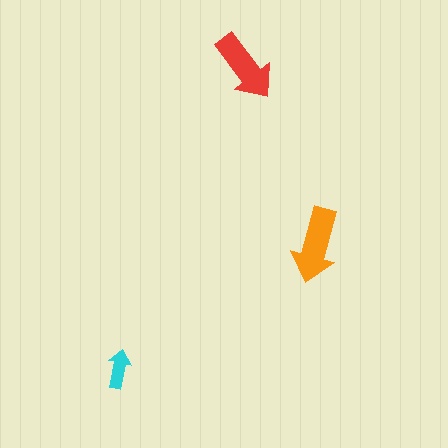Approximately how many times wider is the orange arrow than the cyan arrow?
About 2 times wider.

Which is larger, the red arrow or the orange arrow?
The orange one.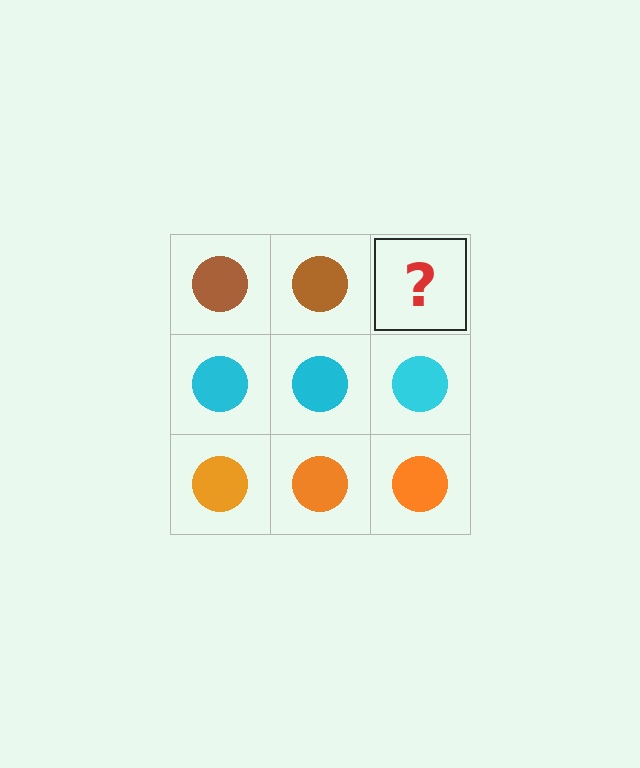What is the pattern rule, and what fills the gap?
The rule is that each row has a consistent color. The gap should be filled with a brown circle.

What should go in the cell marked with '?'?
The missing cell should contain a brown circle.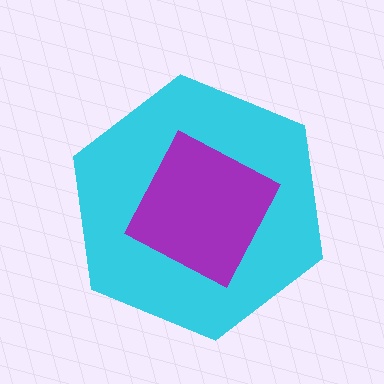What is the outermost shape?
The cyan hexagon.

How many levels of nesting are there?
2.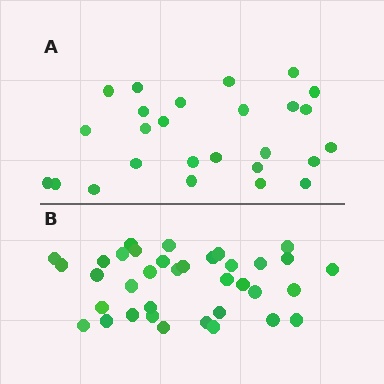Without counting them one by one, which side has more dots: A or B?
Region B (the bottom region) has more dots.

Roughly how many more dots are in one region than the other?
Region B has roughly 10 or so more dots than region A.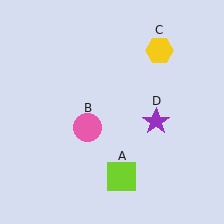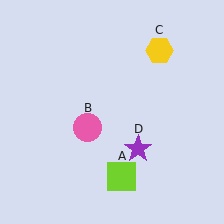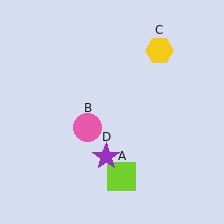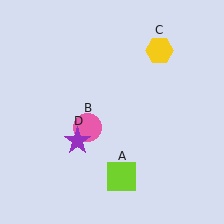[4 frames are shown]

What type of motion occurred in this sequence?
The purple star (object D) rotated clockwise around the center of the scene.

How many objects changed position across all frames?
1 object changed position: purple star (object D).